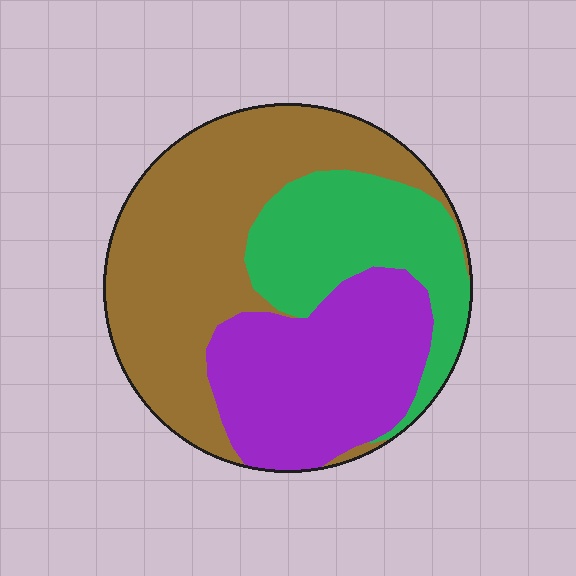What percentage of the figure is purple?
Purple takes up between a sixth and a third of the figure.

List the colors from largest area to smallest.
From largest to smallest: brown, purple, green.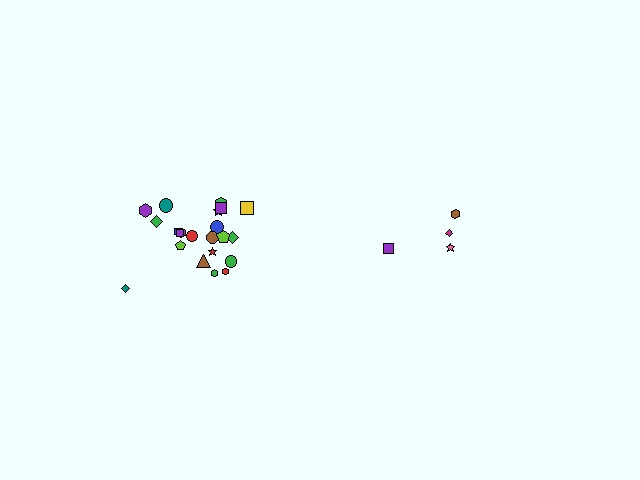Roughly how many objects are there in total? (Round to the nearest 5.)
Roughly 25 objects in total.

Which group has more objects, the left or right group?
The left group.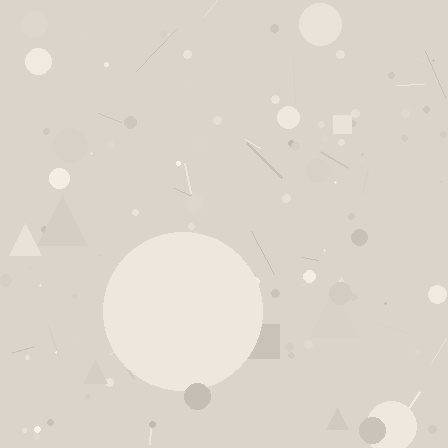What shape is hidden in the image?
A circle is hidden in the image.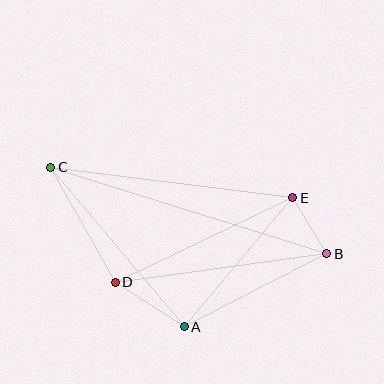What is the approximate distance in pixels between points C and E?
The distance between C and E is approximately 244 pixels.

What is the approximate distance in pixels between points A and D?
The distance between A and D is approximately 82 pixels.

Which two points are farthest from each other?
Points B and C are farthest from each other.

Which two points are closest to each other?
Points B and E are closest to each other.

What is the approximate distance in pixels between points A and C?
The distance between A and C is approximately 208 pixels.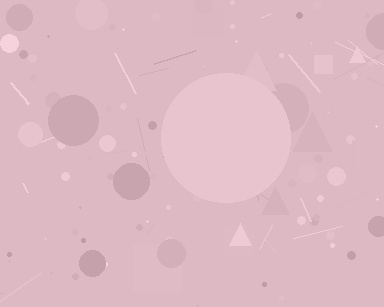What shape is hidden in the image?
A circle is hidden in the image.